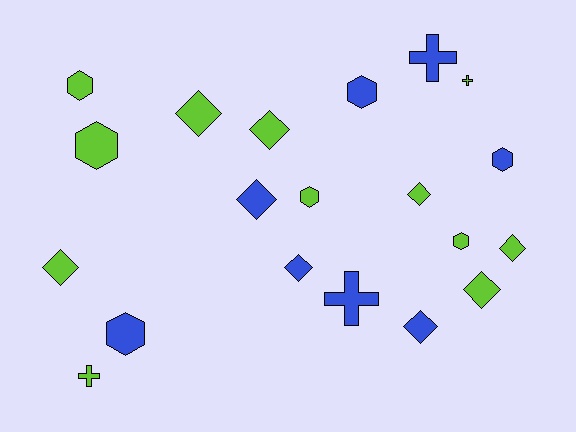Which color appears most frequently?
Lime, with 12 objects.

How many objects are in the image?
There are 20 objects.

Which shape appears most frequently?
Diamond, with 9 objects.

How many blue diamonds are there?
There are 3 blue diamonds.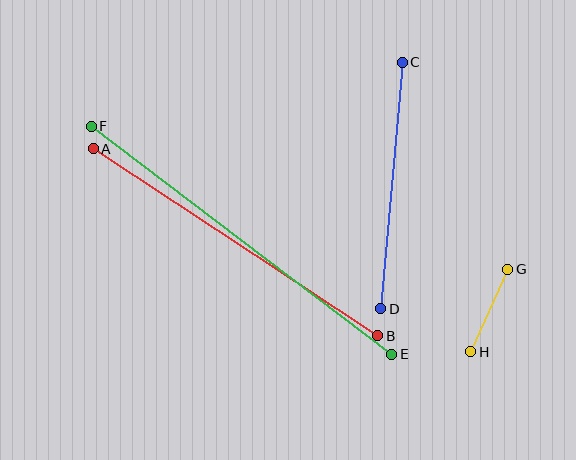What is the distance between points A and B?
The distance is approximately 341 pixels.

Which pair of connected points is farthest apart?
Points E and F are farthest apart.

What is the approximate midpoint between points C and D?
The midpoint is at approximately (392, 185) pixels.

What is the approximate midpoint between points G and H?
The midpoint is at approximately (489, 310) pixels.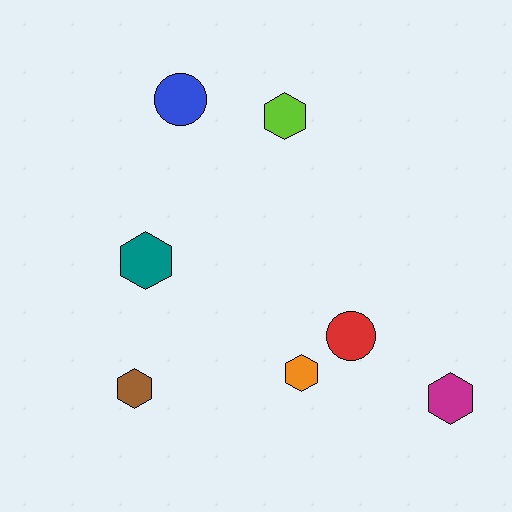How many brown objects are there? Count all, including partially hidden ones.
There is 1 brown object.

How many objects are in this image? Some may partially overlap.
There are 7 objects.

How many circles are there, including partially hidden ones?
There are 2 circles.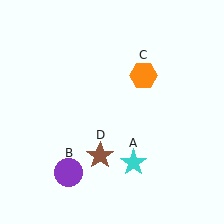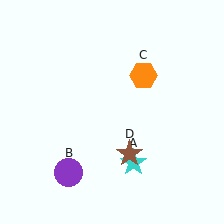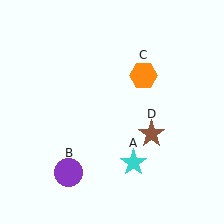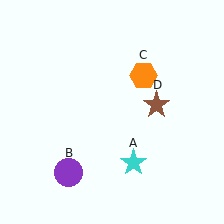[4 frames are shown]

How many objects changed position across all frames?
1 object changed position: brown star (object D).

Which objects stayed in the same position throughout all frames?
Cyan star (object A) and purple circle (object B) and orange hexagon (object C) remained stationary.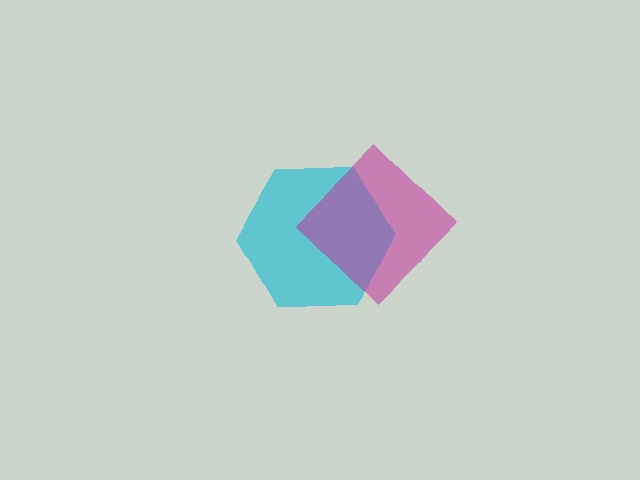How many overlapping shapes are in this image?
There are 2 overlapping shapes in the image.